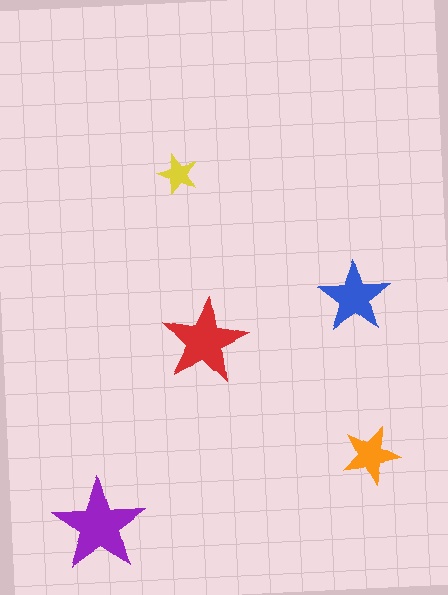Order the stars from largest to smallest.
the purple one, the red one, the blue one, the orange one, the yellow one.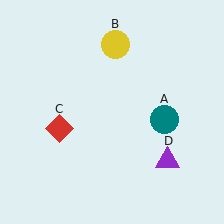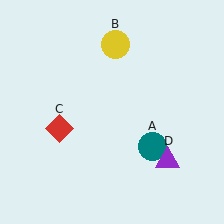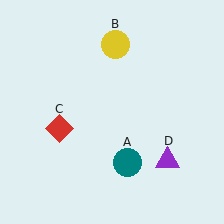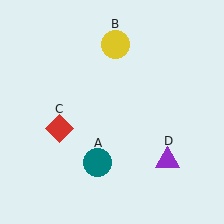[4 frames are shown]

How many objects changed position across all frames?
1 object changed position: teal circle (object A).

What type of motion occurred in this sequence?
The teal circle (object A) rotated clockwise around the center of the scene.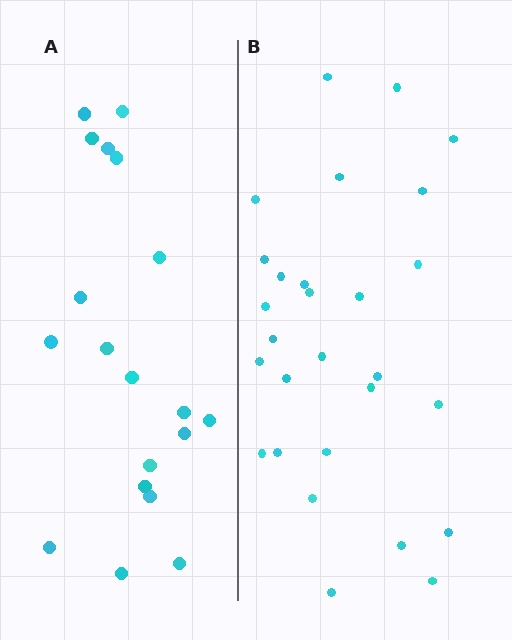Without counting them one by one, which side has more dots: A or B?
Region B (the right region) has more dots.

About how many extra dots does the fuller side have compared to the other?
Region B has roughly 8 or so more dots than region A.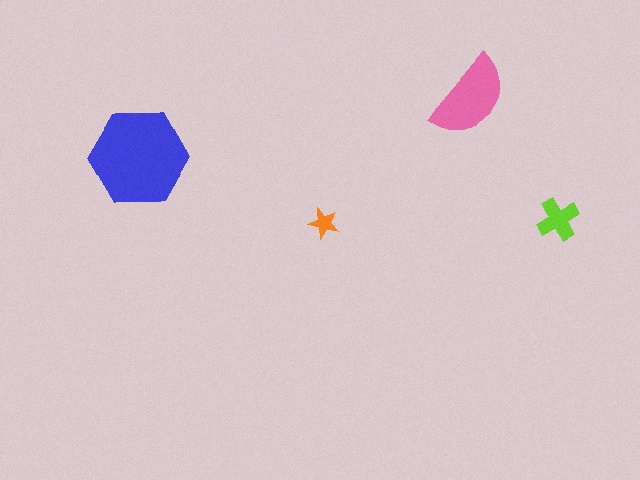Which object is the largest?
The blue hexagon.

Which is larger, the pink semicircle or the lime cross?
The pink semicircle.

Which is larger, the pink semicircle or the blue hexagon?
The blue hexagon.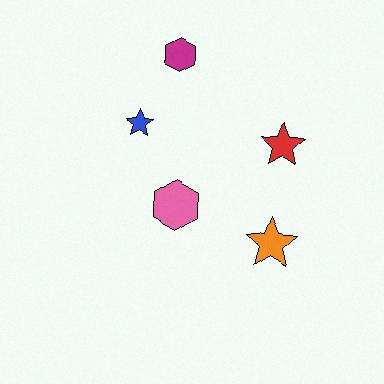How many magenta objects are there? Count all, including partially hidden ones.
There is 1 magenta object.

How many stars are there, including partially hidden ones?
There are 3 stars.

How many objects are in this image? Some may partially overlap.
There are 5 objects.